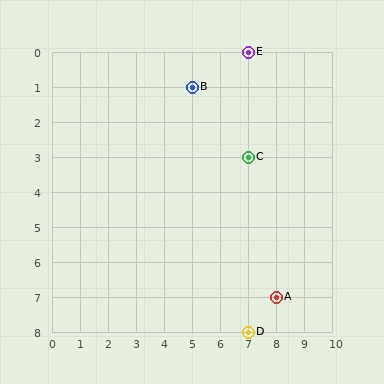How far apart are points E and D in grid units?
Points E and D are 8 rows apart.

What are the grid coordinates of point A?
Point A is at grid coordinates (8, 7).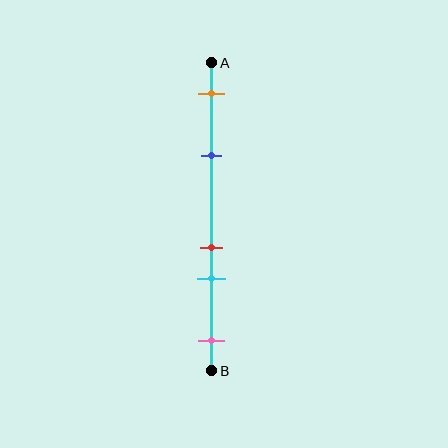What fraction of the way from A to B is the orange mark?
The orange mark is approximately 10% (0.1) of the way from A to B.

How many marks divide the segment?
There are 5 marks dividing the segment.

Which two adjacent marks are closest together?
The red and cyan marks are the closest adjacent pair.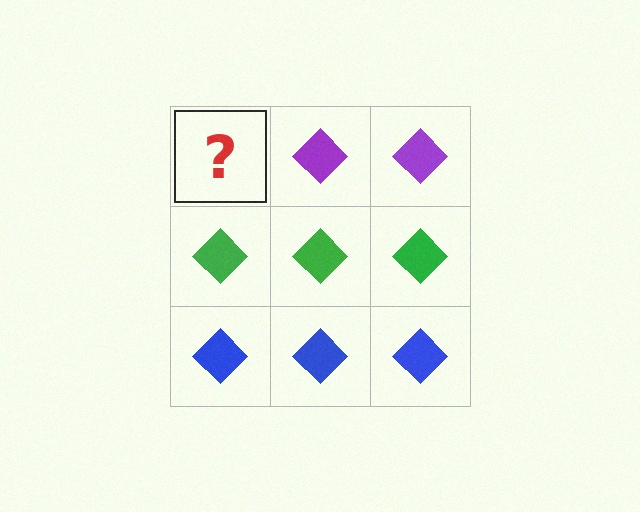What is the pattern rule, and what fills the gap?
The rule is that each row has a consistent color. The gap should be filled with a purple diamond.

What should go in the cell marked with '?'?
The missing cell should contain a purple diamond.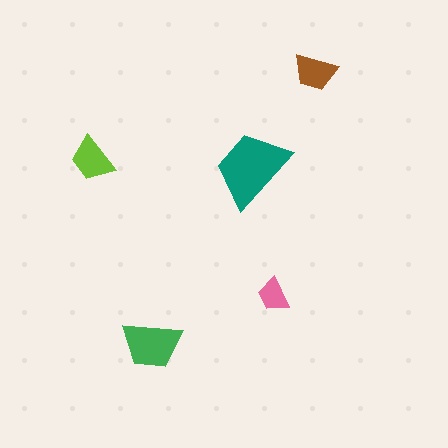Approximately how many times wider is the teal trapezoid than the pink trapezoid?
About 2.5 times wider.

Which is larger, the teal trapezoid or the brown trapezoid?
The teal one.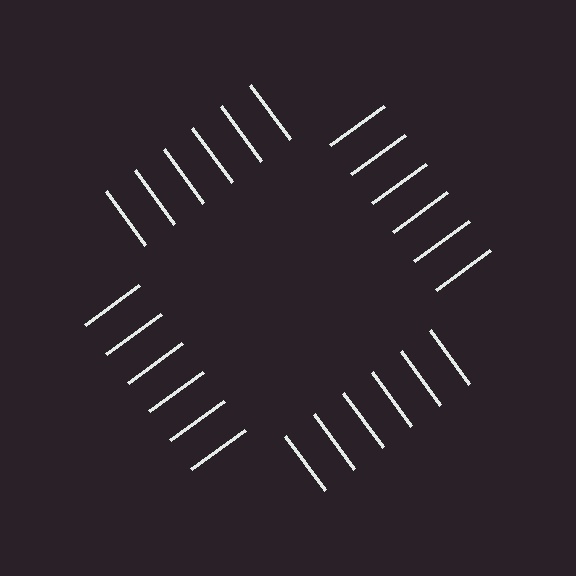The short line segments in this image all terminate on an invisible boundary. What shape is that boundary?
An illusory square — the line segments terminate on its edges but no continuous stroke is drawn.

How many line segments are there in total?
24 — 6 along each of the 4 edges.